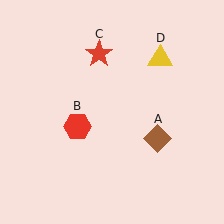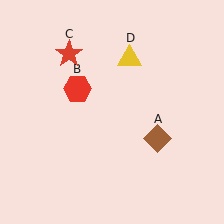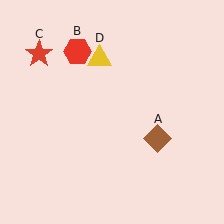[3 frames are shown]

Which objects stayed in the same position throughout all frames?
Brown diamond (object A) remained stationary.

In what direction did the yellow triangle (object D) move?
The yellow triangle (object D) moved left.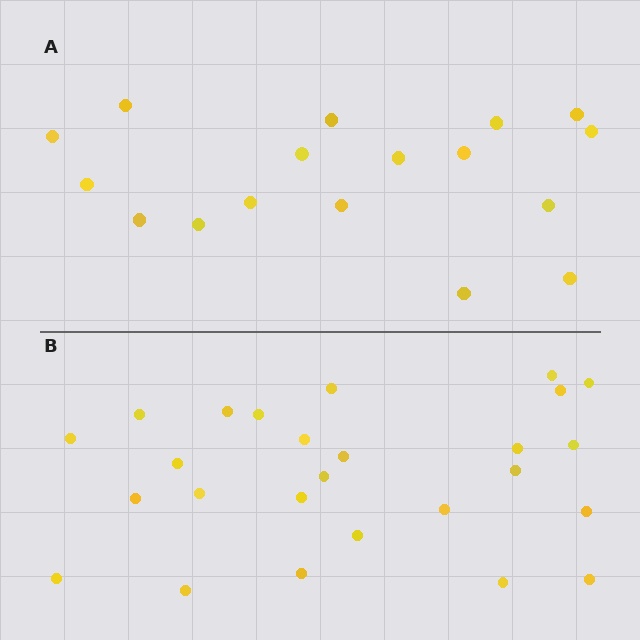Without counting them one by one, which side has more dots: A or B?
Region B (the bottom region) has more dots.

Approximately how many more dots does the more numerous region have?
Region B has roughly 8 or so more dots than region A.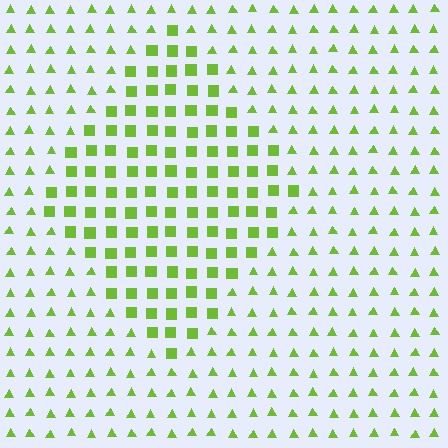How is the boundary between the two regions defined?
The boundary is defined by a change in element shape: squares inside vs. triangles outside. All elements share the same color and spacing.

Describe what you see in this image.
The image is filled with small lime elements arranged in a uniform grid. A diamond-shaped region contains squares, while the surrounding area contains triangles. The boundary is defined purely by the change in element shape.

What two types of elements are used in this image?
The image uses squares inside the diamond region and triangles outside it.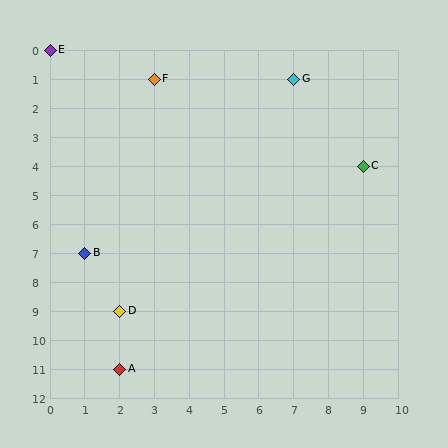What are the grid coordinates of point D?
Point D is at grid coordinates (2, 9).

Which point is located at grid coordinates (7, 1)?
Point G is at (7, 1).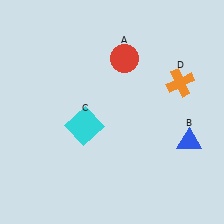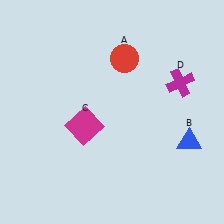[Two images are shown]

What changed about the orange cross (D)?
In Image 1, D is orange. In Image 2, it changed to magenta.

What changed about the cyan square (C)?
In Image 1, C is cyan. In Image 2, it changed to magenta.